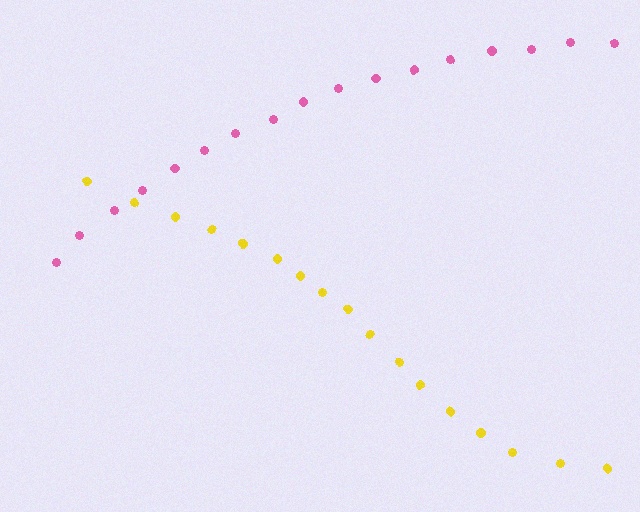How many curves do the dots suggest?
There are 2 distinct paths.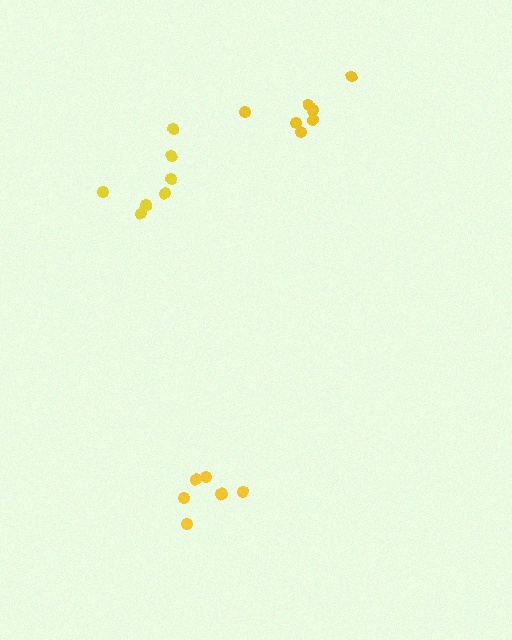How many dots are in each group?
Group 1: 7 dots, Group 2: 7 dots, Group 3: 7 dots (21 total).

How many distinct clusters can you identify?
There are 3 distinct clusters.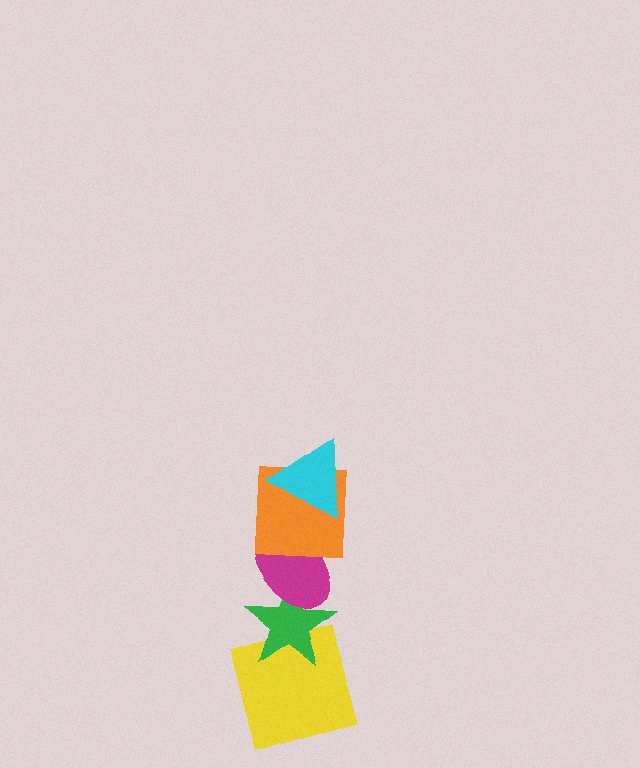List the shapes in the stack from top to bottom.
From top to bottom: the cyan triangle, the orange square, the magenta ellipse, the green star, the yellow square.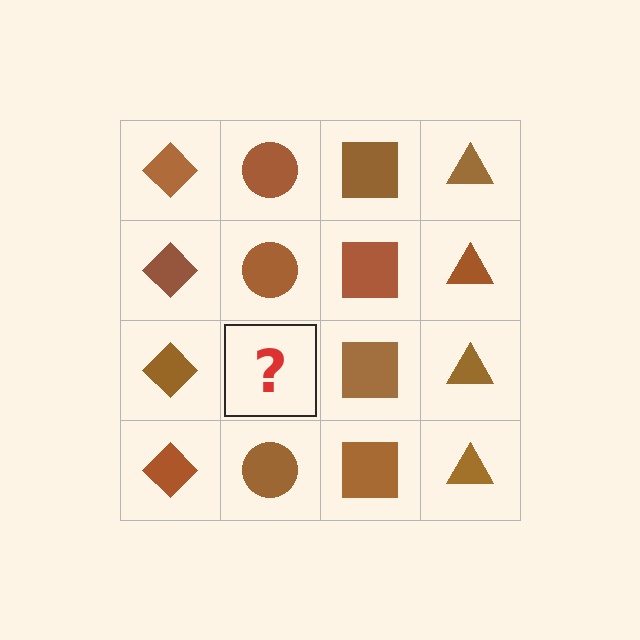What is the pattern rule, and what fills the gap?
The rule is that each column has a consistent shape. The gap should be filled with a brown circle.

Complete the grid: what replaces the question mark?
The question mark should be replaced with a brown circle.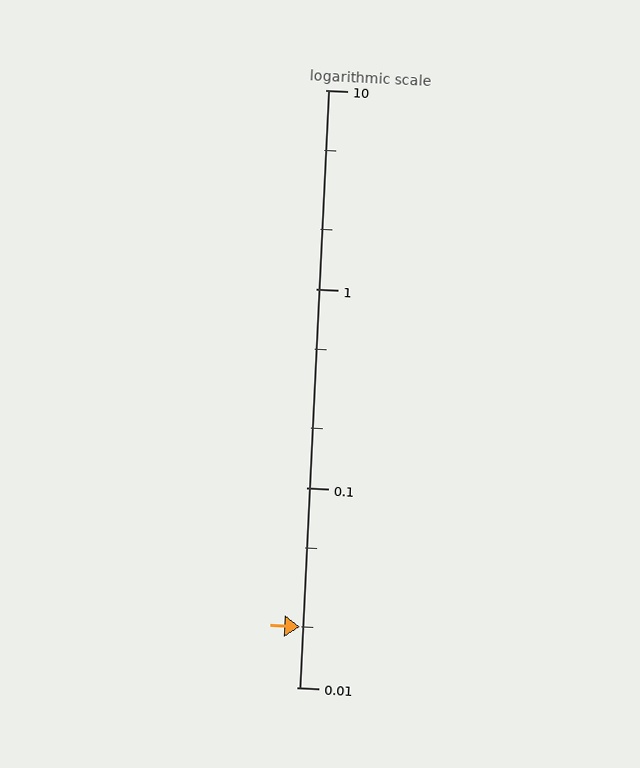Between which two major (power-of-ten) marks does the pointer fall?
The pointer is between 0.01 and 0.1.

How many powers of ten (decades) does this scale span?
The scale spans 3 decades, from 0.01 to 10.